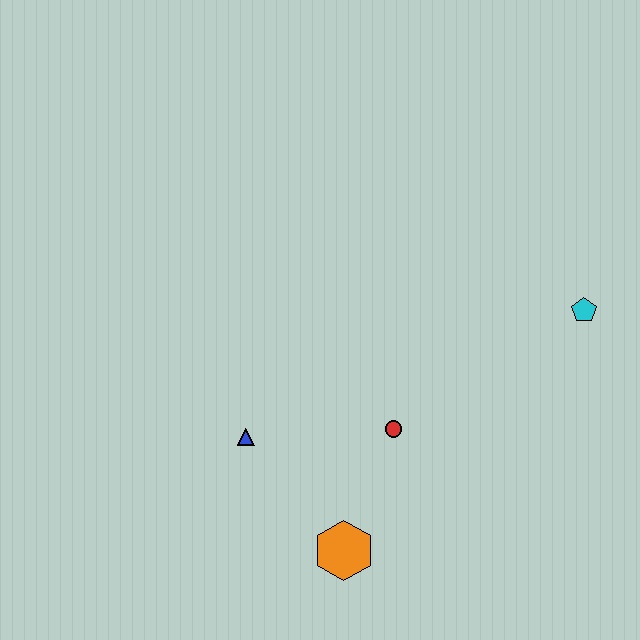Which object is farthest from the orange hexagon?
The cyan pentagon is farthest from the orange hexagon.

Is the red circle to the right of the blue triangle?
Yes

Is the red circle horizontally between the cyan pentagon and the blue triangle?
Yes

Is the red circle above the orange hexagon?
Yes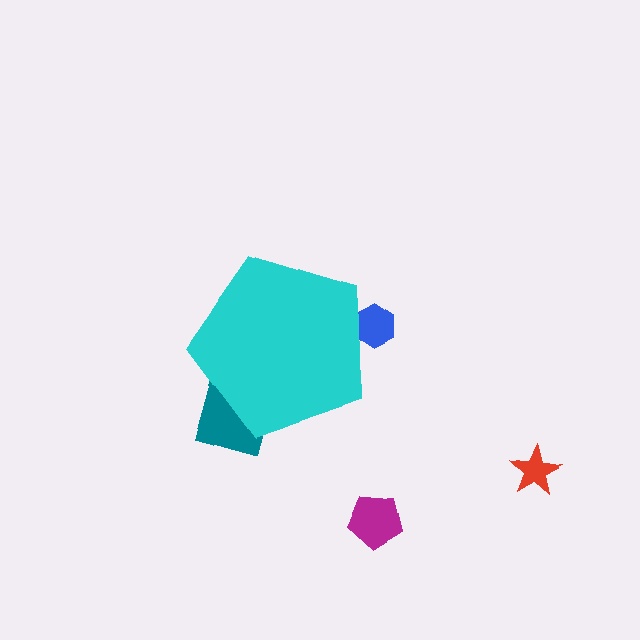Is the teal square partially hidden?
Yes, the teal square is partially hidden behind the cyan pentagon.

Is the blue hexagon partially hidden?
Yes, the blue hexagon is partially hidden behind the cyan pentagon.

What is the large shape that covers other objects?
A cyan pentagon.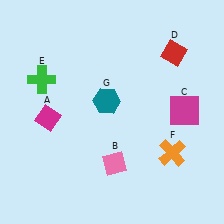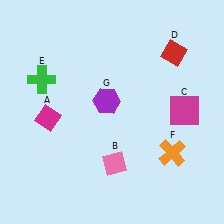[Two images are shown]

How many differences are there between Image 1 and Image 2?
There is 1 difference between the two images.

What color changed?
The hexagon (G) changed from teal in Image 1 to purple in Image 2.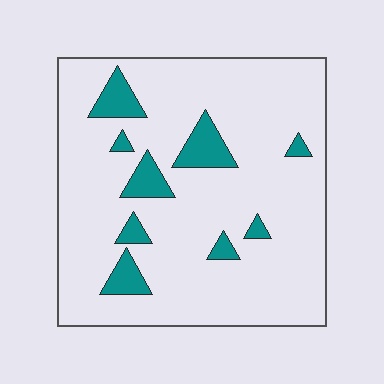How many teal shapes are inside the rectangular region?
9.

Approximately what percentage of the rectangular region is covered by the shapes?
Approximately 10%.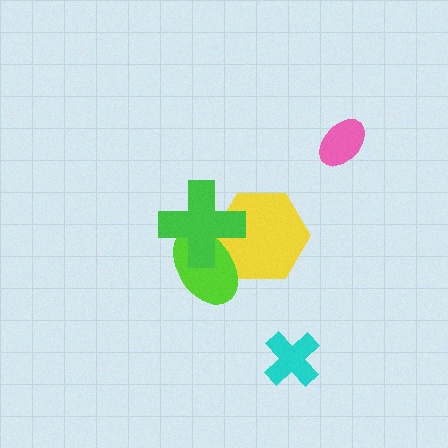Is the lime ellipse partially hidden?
Yes, it is partially covered by another shape.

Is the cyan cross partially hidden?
No, no other shape covers it.